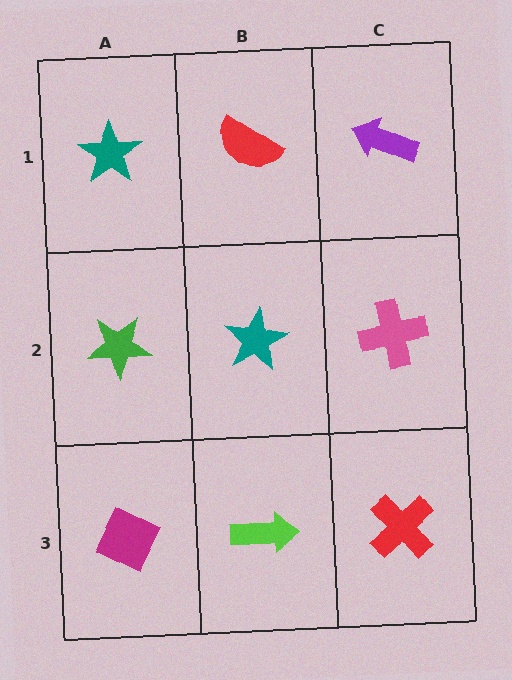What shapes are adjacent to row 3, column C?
A pink cross (row 2, column C), a lime arrow (row 3, column B).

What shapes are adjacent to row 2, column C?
A purple arrow (row 1, column C), a red cross (row 3, column C), a teal star (row 2, column B).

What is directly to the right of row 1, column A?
A red semicircle.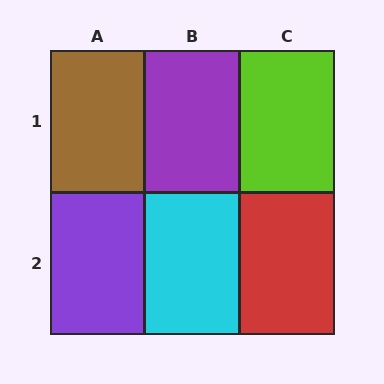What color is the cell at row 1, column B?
Purple.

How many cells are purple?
2 cells are purple.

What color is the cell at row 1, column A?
Brown.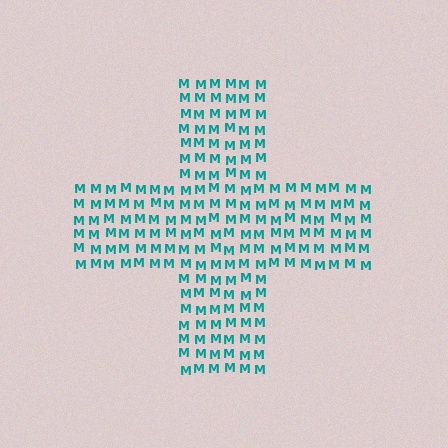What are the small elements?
The small elements are letter M's.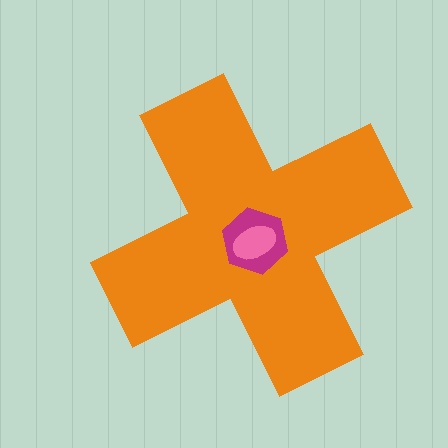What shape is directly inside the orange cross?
The magenta hexagon.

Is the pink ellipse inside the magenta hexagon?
Yes.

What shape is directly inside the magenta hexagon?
The pink ellipse.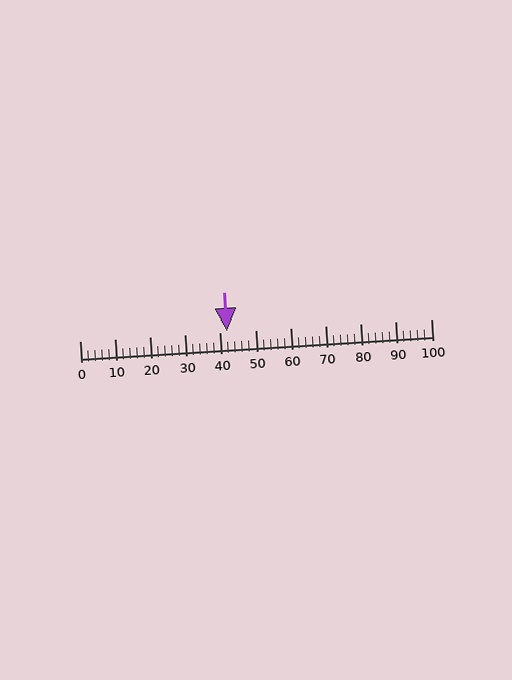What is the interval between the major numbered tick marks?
The major tick marks are spaced 10 units apart.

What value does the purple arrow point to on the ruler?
The purple arrow points to approximately 42.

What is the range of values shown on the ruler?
The ruler shows values from 0 to 100.